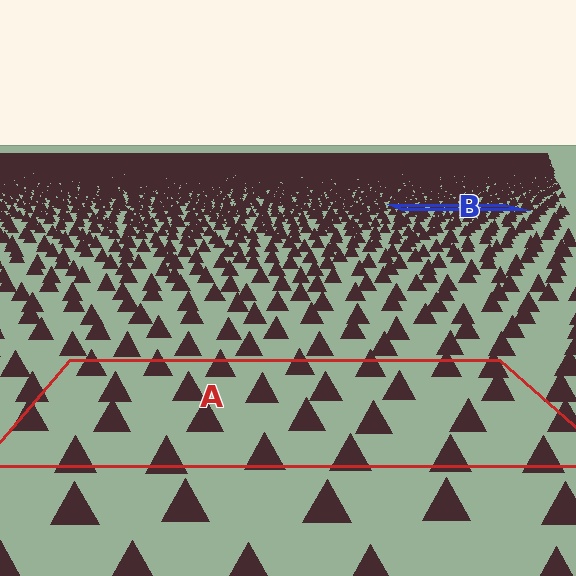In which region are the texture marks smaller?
The texture marks are smaller in region B, because it is farther away.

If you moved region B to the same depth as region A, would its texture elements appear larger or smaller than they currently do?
They would appear larger. At a closer depth, the same texture elements are projected at a bigger on-screen size.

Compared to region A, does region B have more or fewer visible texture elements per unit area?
Region B has more texture elements per unit area — they are packed more densely because it is farther away.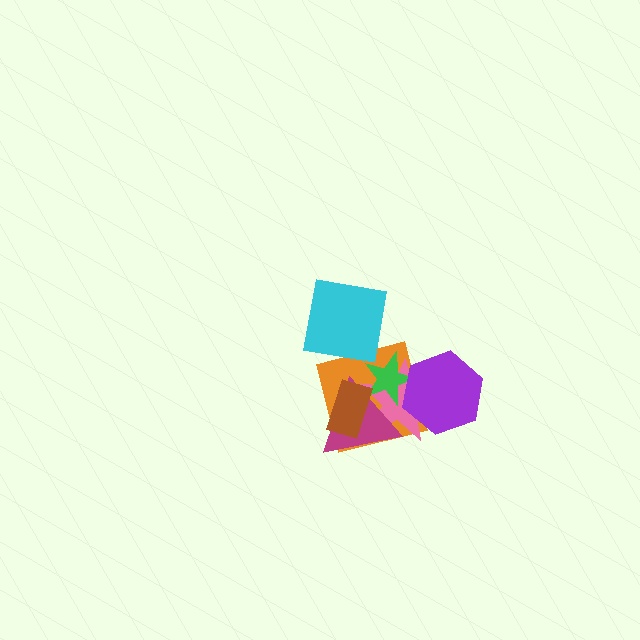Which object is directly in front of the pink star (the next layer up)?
The green star is directly in front of the pink star.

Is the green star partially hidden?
Yes, it is partially covered by another shape.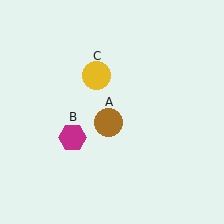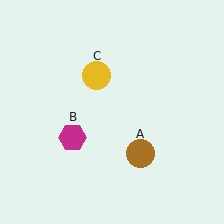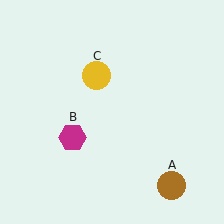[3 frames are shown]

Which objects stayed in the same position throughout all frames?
Magenta hexagon (object B) and yellow circle (object C) remained stationary.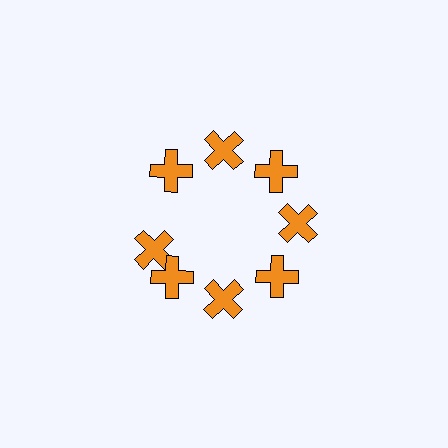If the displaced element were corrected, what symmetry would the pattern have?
It would have 8-fold rotational symmetry — the pattern would map onto itself every 45 degrees.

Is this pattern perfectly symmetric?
No. The 8 orange crosses are arranged in a ring, but one element near the 9 o'clock position is rotated out of alignment along the ring, breaking the 8-fold rotational symmetry.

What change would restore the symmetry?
The symmetry would be restored by rotating it back into even spacing with its neighbors so that all 8 crosses sit at equal angles and equal distance from the center.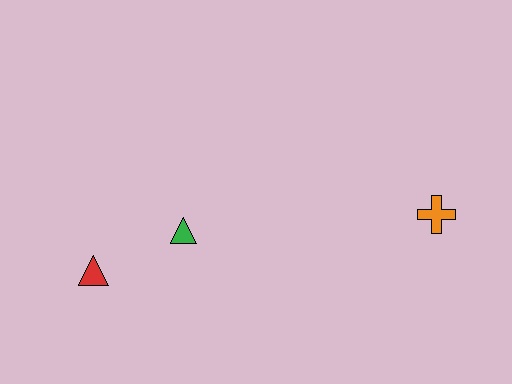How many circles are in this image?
There are no circles.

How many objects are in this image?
There are 3 objects.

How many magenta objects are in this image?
There are no magenta objects.